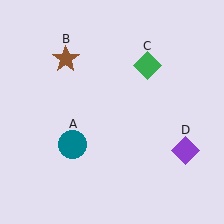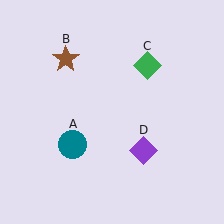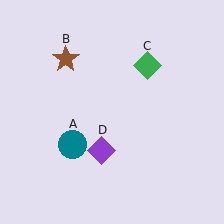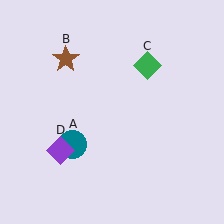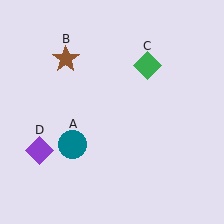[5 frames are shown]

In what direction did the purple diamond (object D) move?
The purple diamond (object D) moved left.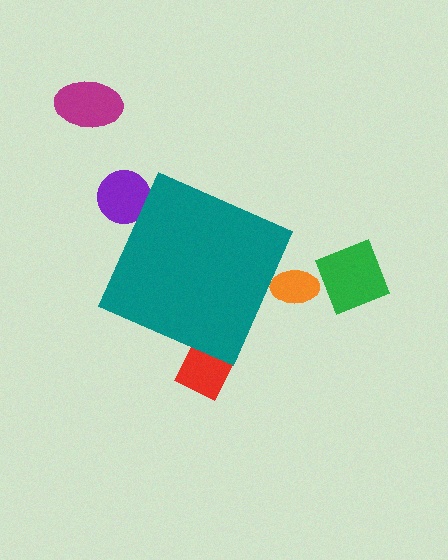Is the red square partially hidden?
Yes, the red square is partially hidden behind the teal diamond.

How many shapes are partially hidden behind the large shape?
3 shapes are partially hidden.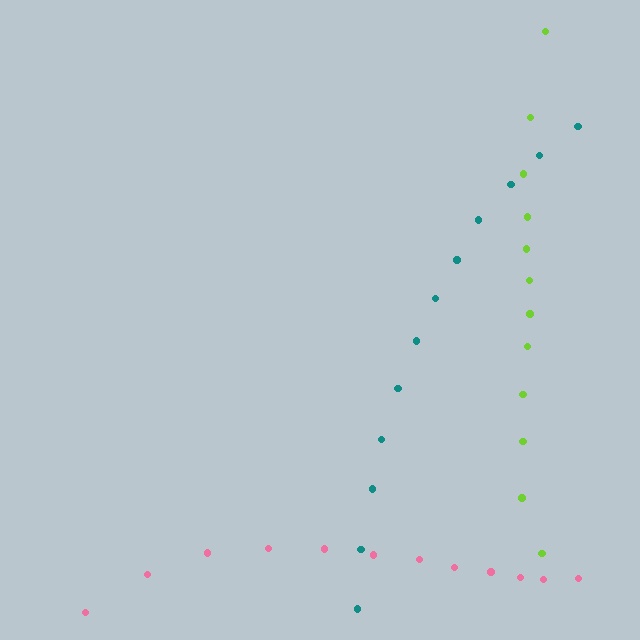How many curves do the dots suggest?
There are 3 distinct paths.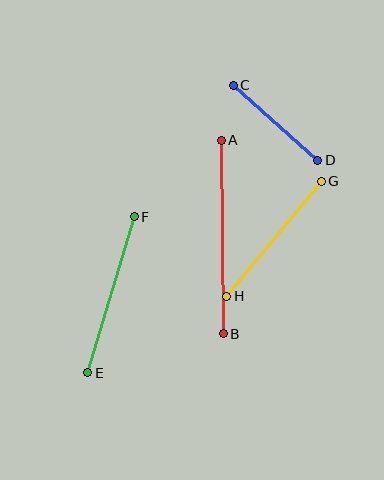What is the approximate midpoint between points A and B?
The midpoint is at approximately (222, 237) pixels.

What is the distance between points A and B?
The distance is approximately 193 pixels.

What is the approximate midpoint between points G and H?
The midpoint is at approximately (274, 239) pixels.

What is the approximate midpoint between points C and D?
The midpoint is at approximately (276, 123) pixels.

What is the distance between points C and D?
The distance is approximately 113 pixels.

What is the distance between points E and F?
The distance is approximately 163 pixels.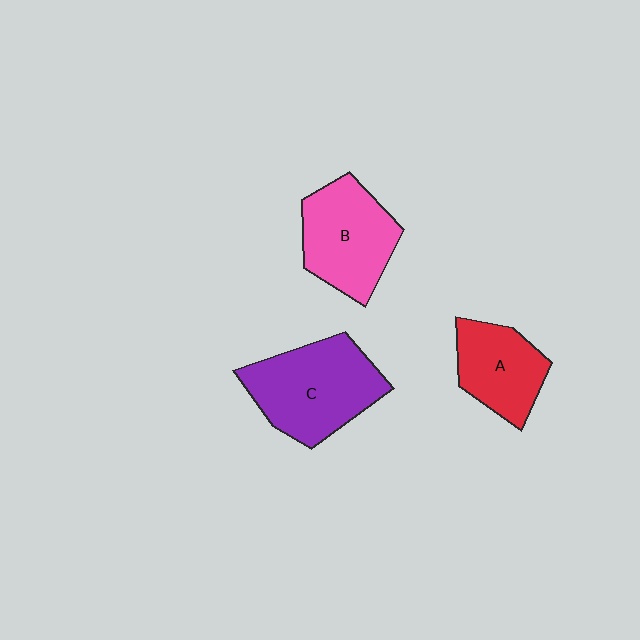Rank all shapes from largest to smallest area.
From largest to smallest: C (purple), B (pink), A (red).